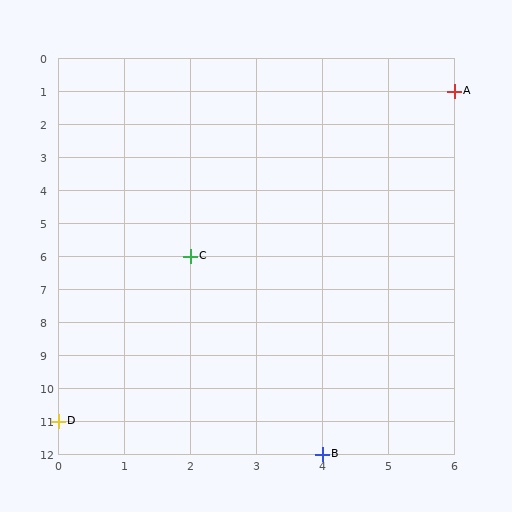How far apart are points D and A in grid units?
Points D and A are 6 columns and 10 rows apart (about 11.7 grid units diagonally).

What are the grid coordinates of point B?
Point B is at grid coordinates (4, 12).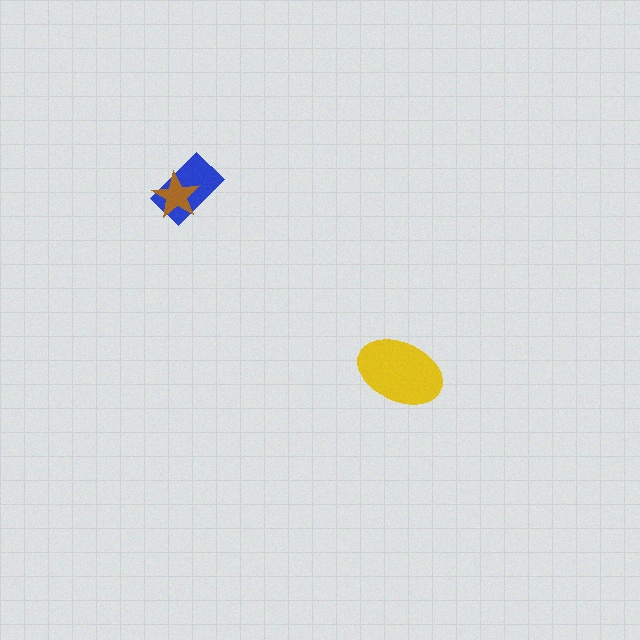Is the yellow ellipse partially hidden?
No, no other shape covers it.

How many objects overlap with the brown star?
1 object overlaps with the brown star.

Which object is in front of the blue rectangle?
The brown star is in front of the blue rectangle.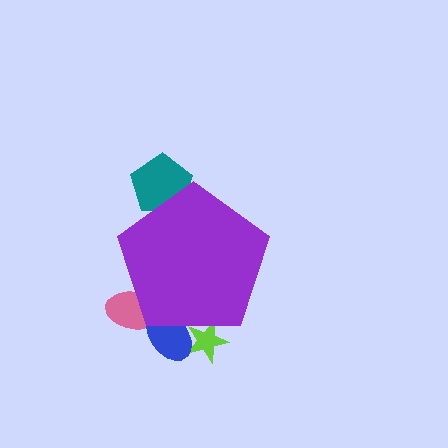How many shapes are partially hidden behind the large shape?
4 shapes are partially hidden.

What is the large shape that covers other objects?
A purple pentagon.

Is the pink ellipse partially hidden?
Yes, the pink ellipse is partially hidden behind the purple pentagon.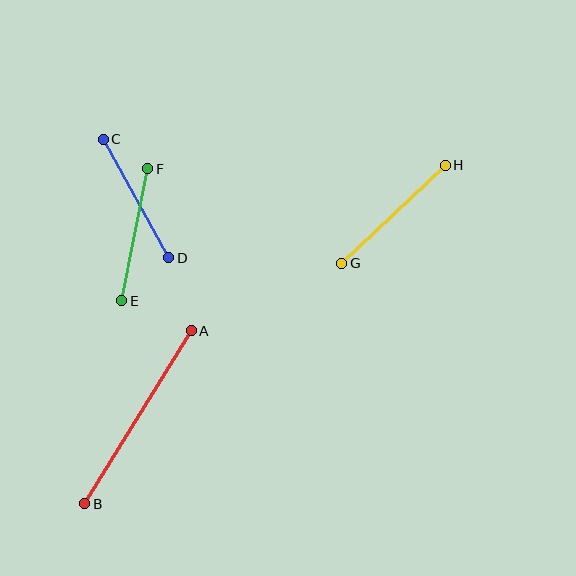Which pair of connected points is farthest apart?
Points A and B are farthest apart.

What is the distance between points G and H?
The distance is approximately 142 pixels.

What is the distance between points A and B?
The distance is approximately 203 pixels.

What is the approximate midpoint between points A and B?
The midpoint is at approximately (138, 417) pixels.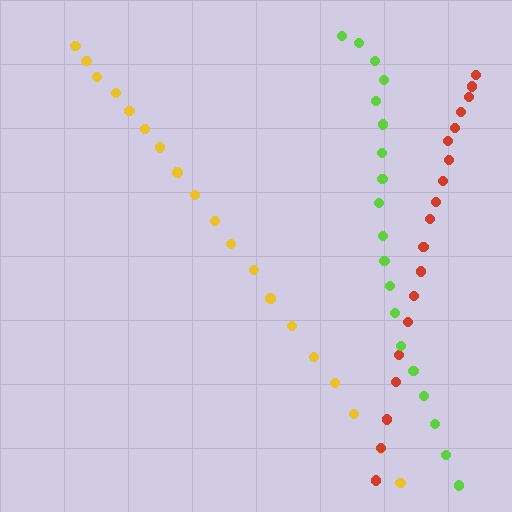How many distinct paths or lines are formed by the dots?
There are 3 distinct paths.